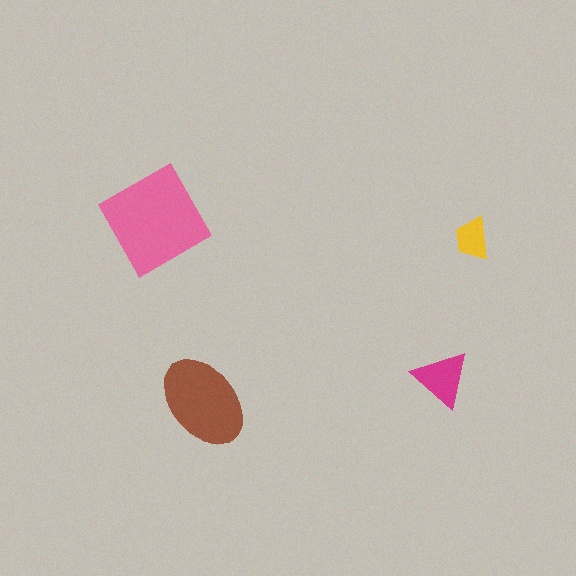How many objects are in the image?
There are 4 objects in the image.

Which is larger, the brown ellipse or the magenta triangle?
The brown ellipse.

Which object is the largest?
The pink square.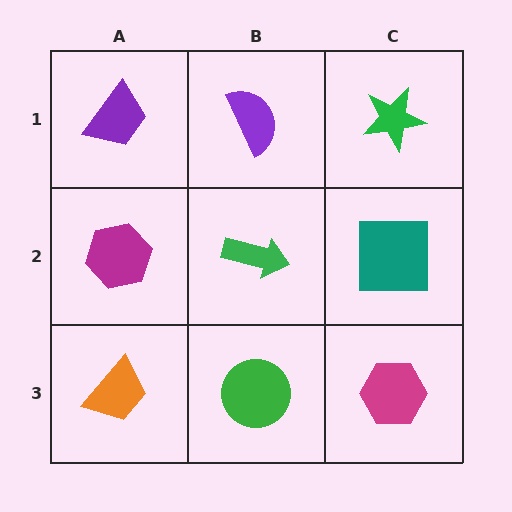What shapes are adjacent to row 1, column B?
A green arrow (row 2, column B), a purple trapezoid (row 1, column A), a green star (row 1, column C).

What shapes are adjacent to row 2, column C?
A green star (row 1, column C), a magenta hexagon (row 3, column C), a green arrow (row 2, column B).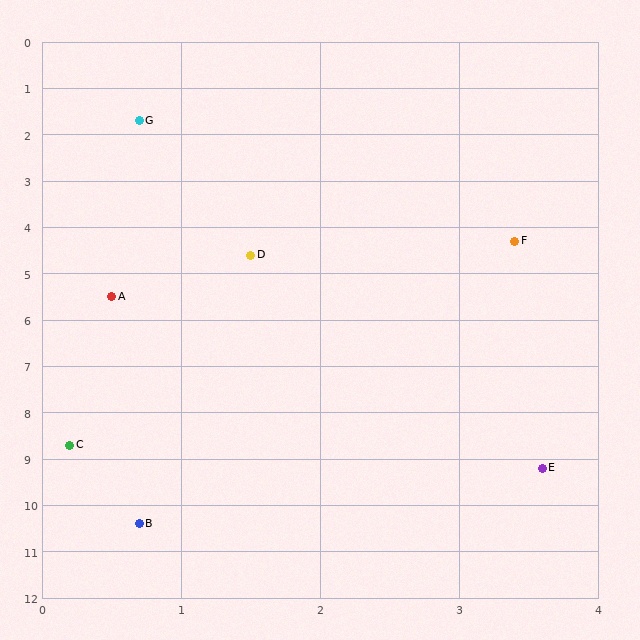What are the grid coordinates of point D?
Point D is at approximately (1.5, 4.6).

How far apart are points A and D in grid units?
Points A and D are about 1.3 grid units apart.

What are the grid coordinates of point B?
Point B is at approximately (0.7, 10.4).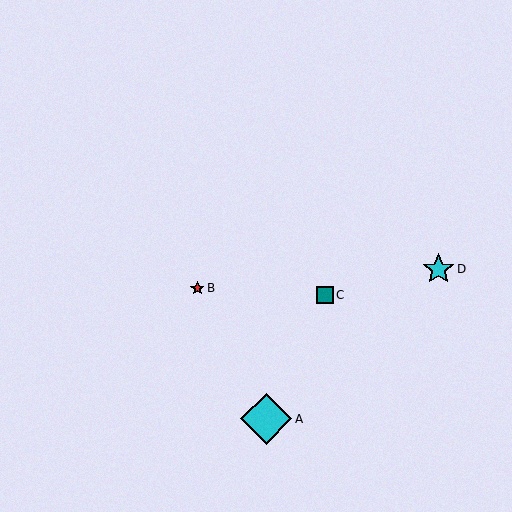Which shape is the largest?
The cyan diamond (labeled A) is the largest.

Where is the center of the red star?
The center of the red star is at (197, 288).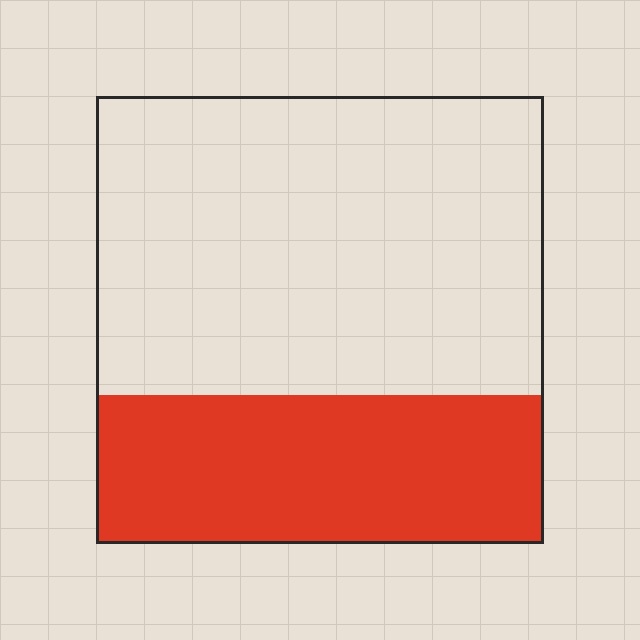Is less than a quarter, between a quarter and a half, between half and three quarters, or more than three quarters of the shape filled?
Between a quarter and a half.